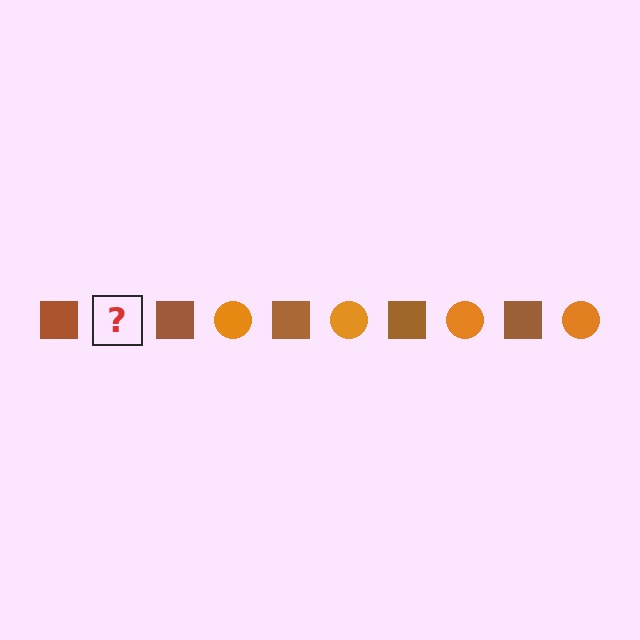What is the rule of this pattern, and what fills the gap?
The rule is that the pattern alternates between brown square and orange circle. The gap should be filled with an orange circle.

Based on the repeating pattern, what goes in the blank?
The blank should be an orange circle.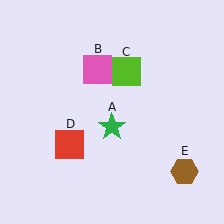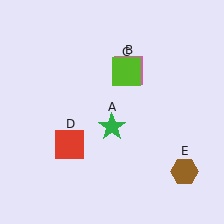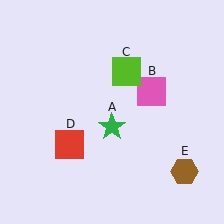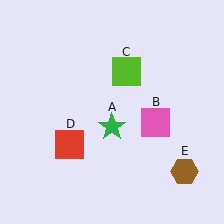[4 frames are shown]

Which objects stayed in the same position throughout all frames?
Green star (object A) and lime square (object C) and red square (object D) and brown hexagon (object E) remained stationary.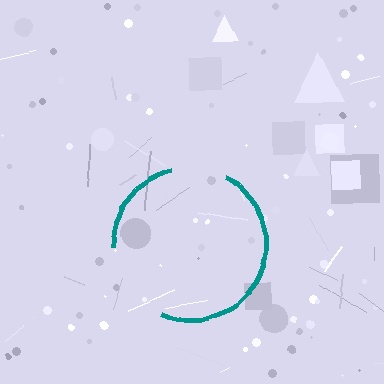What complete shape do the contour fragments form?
The contour fragments form a circle.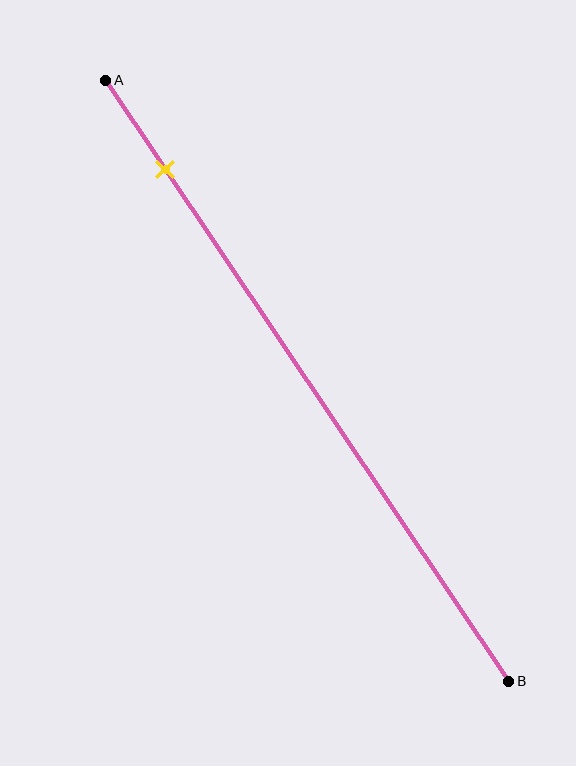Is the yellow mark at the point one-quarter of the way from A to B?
No, the mark is at about 15% from A, not at the 25% one-quarter point.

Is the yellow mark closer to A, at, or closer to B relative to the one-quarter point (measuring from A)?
The yellow mark is closer to point A than the one-quarter point of segment AB.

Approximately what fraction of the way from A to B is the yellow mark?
The yellow mark is approximately 15% of the way from A to B.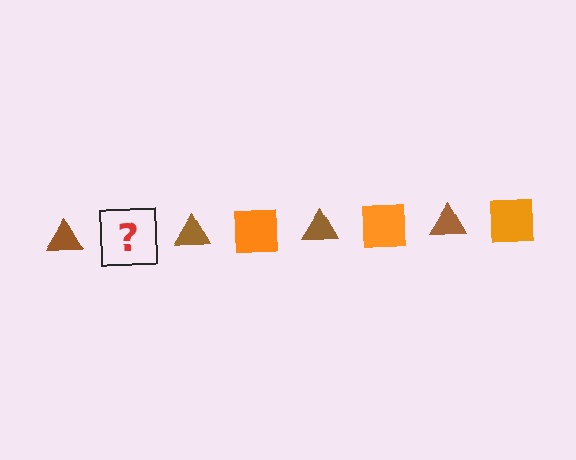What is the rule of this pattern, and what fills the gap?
The rule is that the pattern alternates between brown triangle and orange square. The gap should be filled with an orange square.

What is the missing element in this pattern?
The missing element is an orange square.